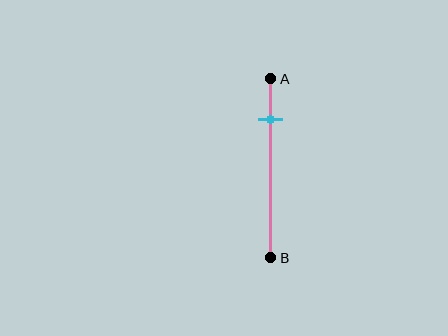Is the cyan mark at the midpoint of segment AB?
No, the mark is at about 25% from A, not at the 50% midpoint.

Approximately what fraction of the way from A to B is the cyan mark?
The cyan mark is approximately 25% of the way from A to B.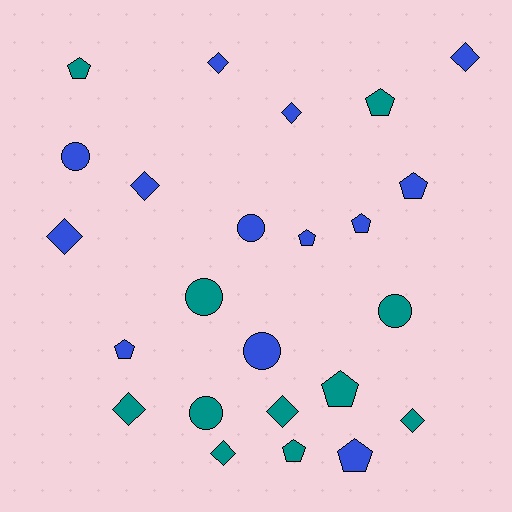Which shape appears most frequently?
Diamond, with 9 objects.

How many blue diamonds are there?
There are 5 blue diamonds.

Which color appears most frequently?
Blue, with 13 objects.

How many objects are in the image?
There are 24 objects.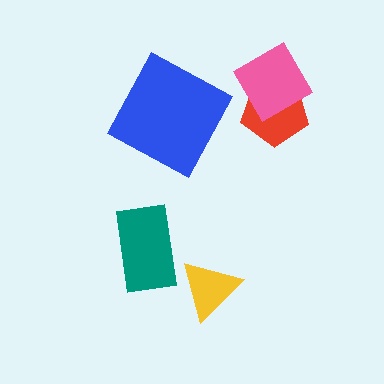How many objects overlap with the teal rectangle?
0 objects overlap with the teal rectangle.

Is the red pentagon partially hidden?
Yes, it is partially covered by another shape.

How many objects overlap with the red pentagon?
1 object overlaps with the red pentagon.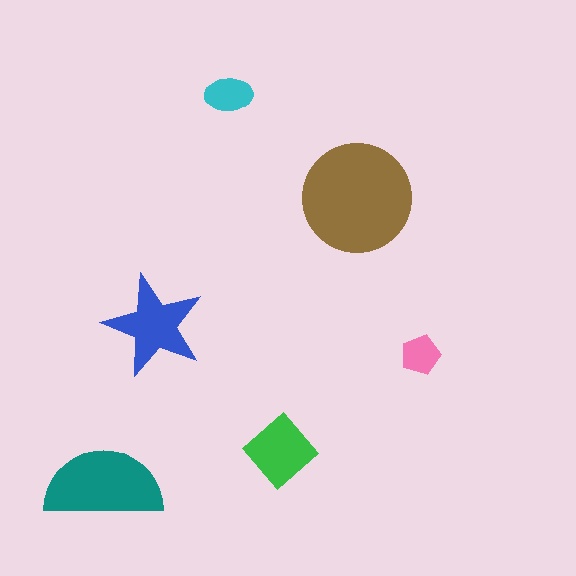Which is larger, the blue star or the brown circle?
The brown circle.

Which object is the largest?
The brown circle.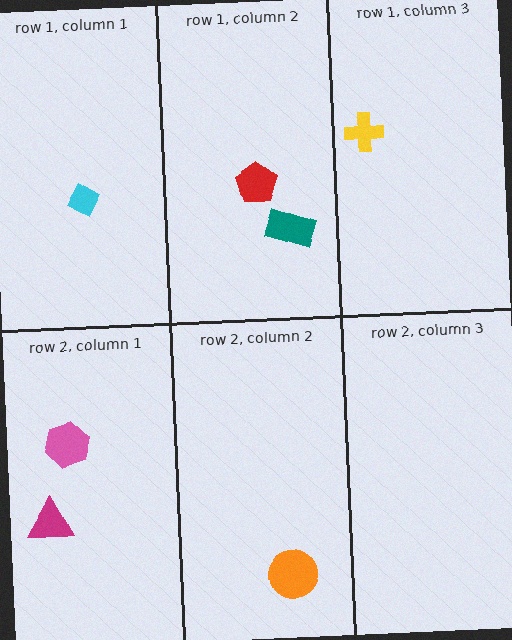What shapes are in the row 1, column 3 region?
The yellow cross.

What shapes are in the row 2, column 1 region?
The pink hexagon, the magenta triangle.